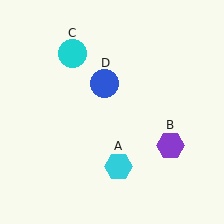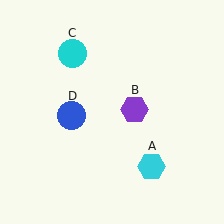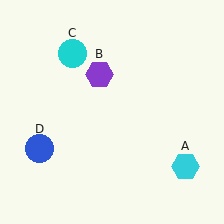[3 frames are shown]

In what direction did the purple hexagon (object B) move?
The purple hexagon (object B) moved up and to the left.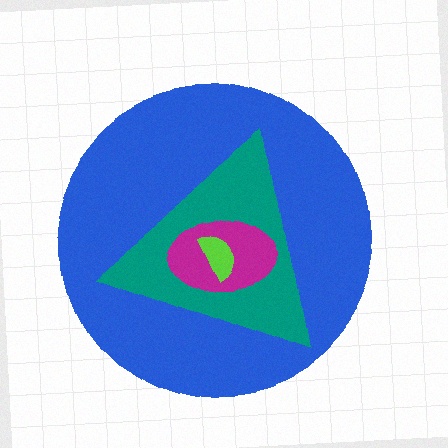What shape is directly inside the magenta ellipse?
The lime semicircle.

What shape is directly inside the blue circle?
The teal triangle.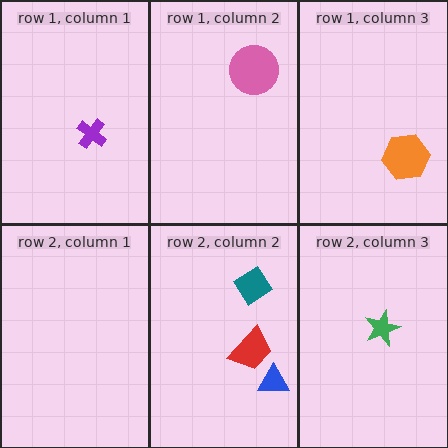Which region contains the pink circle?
The row 1, column 2 region.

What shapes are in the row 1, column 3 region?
The orange hexagon.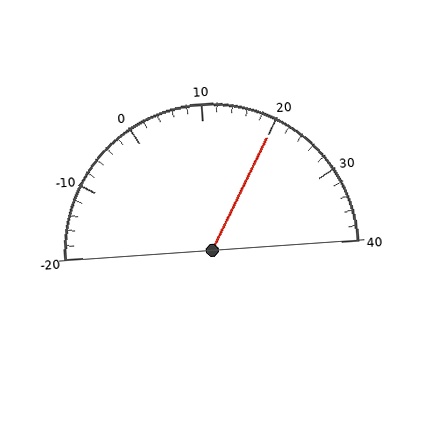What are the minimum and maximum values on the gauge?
The gauge ranges from -20 to 40.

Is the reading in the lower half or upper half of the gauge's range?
The reading is in the upper half of the range (-20 to 40).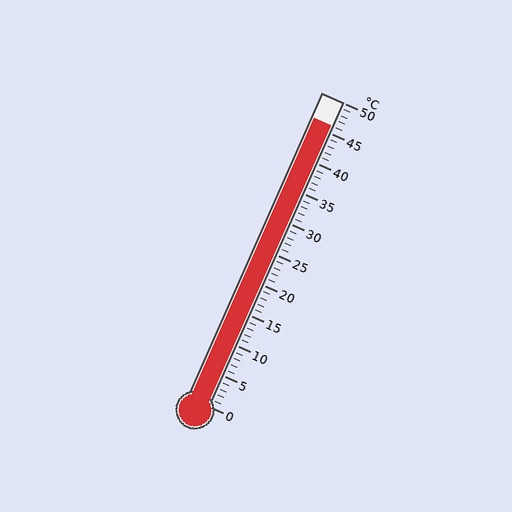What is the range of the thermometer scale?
The thermometer scale ranges from 0°C to 50°C.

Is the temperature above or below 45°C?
The temperature is above 45°C.